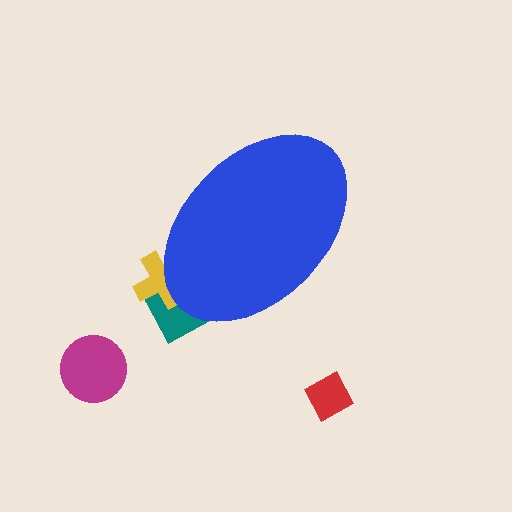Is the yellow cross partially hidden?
Yes, the yellow cross is partially hidden behind the blue ellipse.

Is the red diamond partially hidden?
No, the red diamond is fully visible.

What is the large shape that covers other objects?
A blue ellipse.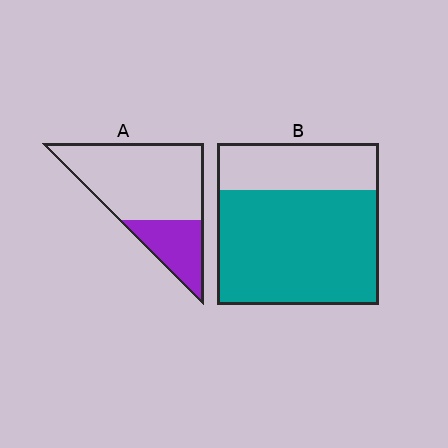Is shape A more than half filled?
No.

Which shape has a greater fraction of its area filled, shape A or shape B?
Shape B.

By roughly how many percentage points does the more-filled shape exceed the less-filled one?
By roughly 45 percentage points (B over A).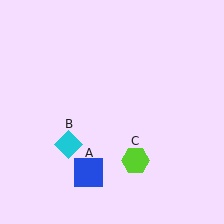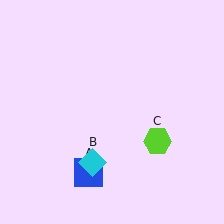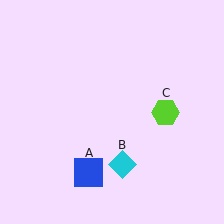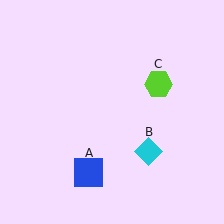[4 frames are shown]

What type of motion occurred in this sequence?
The cyan diamond (object B), lime hexagon (object C) rotated counterclockwise around the center of the scene.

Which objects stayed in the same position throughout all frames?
Blue square (object A) remained stationary.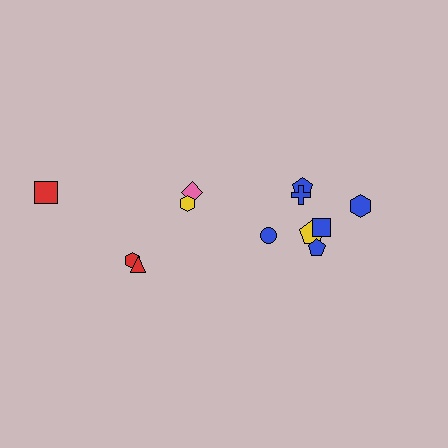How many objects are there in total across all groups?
There are 12 objects.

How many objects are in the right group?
There are 7 objects.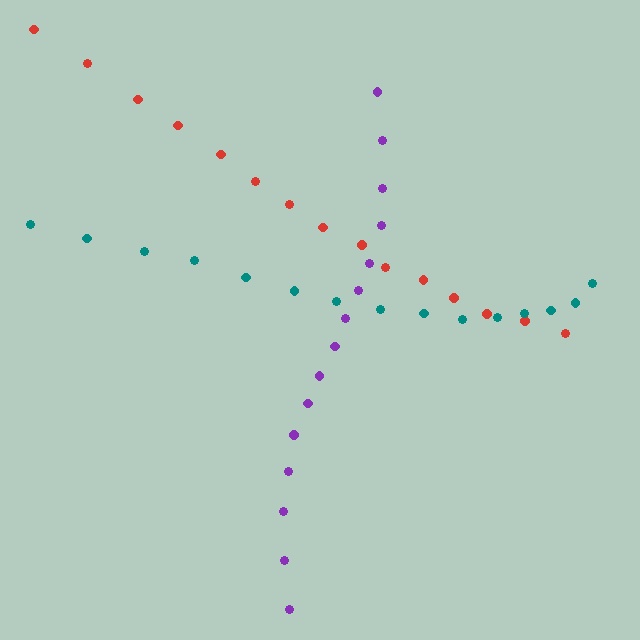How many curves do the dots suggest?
There are 3 distinct paths.